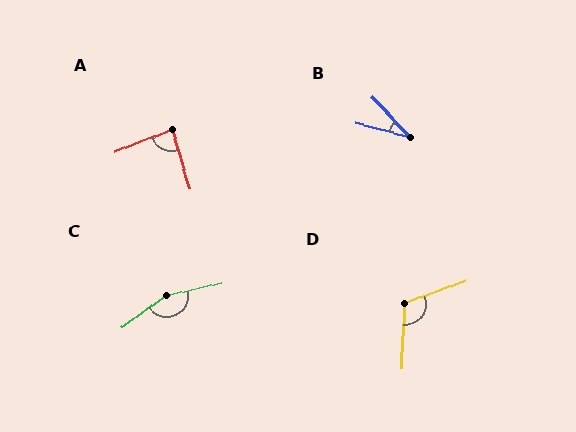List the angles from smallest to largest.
B (32°), A (85°), D (112°), C (158°).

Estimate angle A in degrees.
Approximately 85 degrees.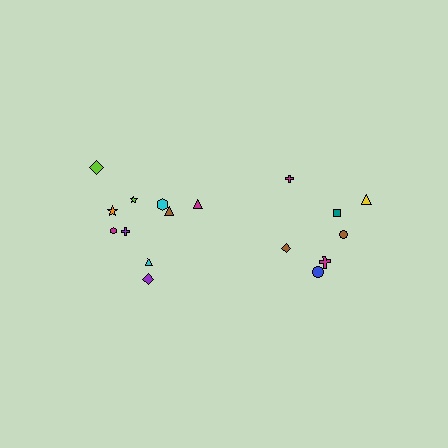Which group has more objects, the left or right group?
The left group.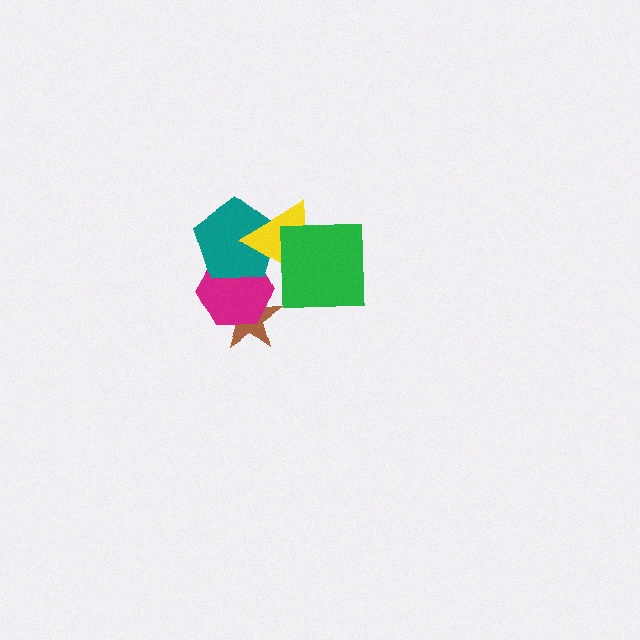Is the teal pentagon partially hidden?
Yes, it is partially covered by another shape.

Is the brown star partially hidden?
Yes, it is partially covered by another shape.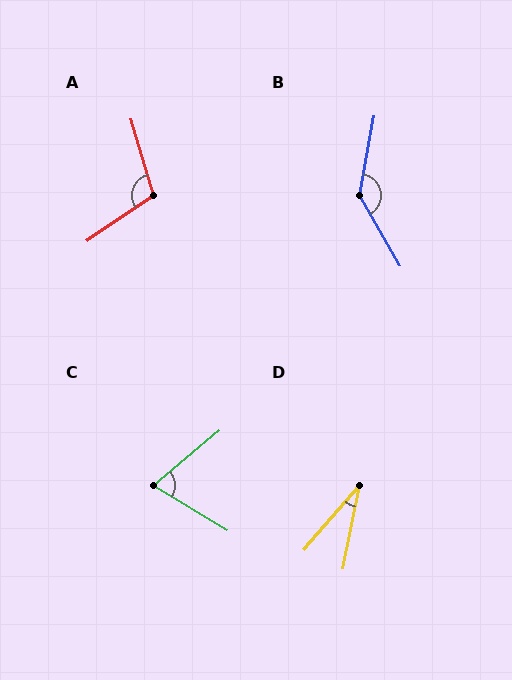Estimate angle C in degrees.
Approximately 71 degrees.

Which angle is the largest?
B, at approximately 140 degrees.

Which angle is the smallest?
D, at approximately 30 degrees.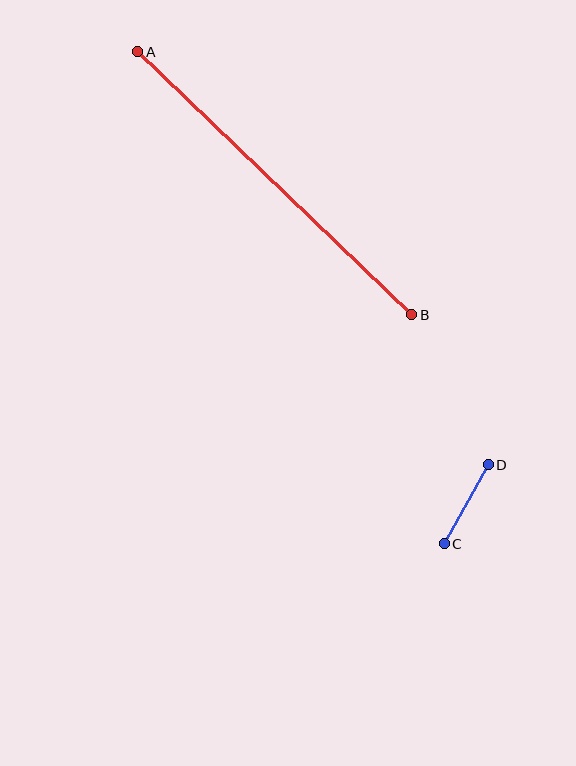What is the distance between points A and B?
The distance is approximately 380 pixels.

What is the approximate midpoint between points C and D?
The midpoint is at approximately (466, 504) pixels.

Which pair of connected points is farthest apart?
Points A and B are farthest apart.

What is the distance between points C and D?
The distance is approximately 90 pixels.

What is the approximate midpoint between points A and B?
The midpoint is at approximately (275, 183) pixels.